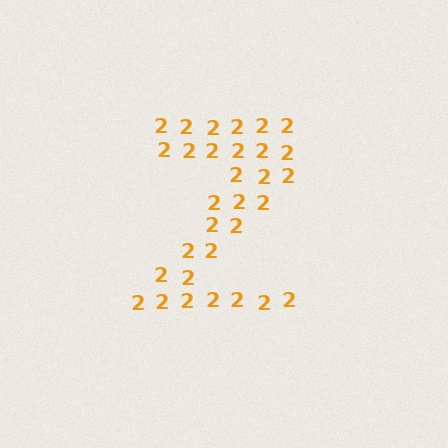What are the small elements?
The small elements are digit 2's.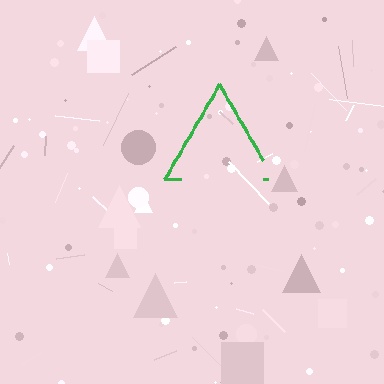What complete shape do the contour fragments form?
The contour fragments form a triangle.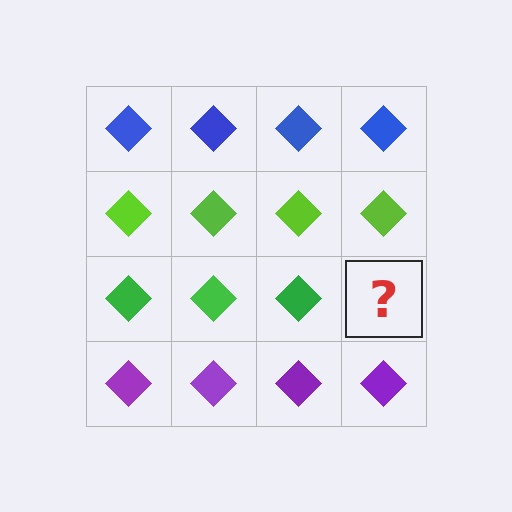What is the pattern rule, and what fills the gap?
The rule is that each row has a consistent color. The gap should be filled with a green diamond.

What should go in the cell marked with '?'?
The missing cell should contain a green diamond.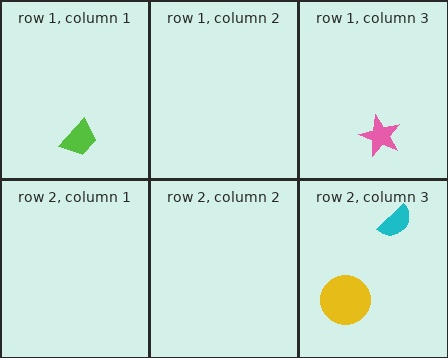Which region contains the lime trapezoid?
The row 1, column 1 region.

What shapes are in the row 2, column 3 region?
The yellow circle, the cyan semicircle.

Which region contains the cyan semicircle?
The row 2, column 3 region.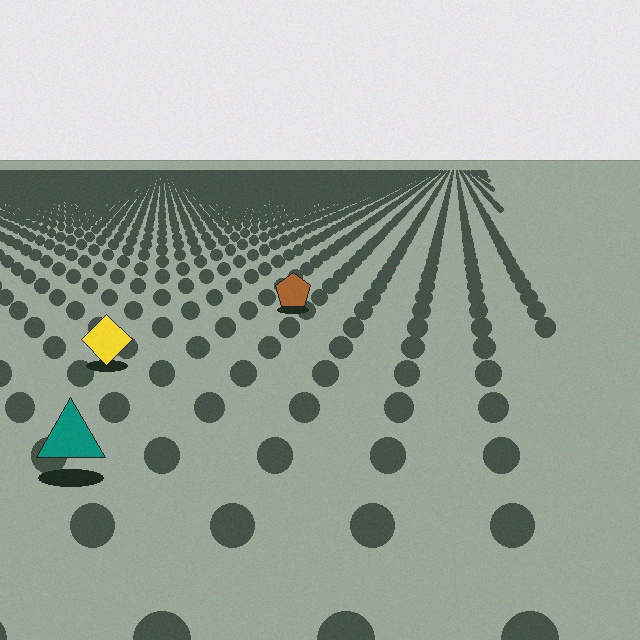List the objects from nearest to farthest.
From nearest to farthest: the teal triangle, the yellow diamond, the brown pentagon.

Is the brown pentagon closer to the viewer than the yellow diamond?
No. The yellow diamond is closer — you can tell from the texture gradient: the ground texture is coarser near it.